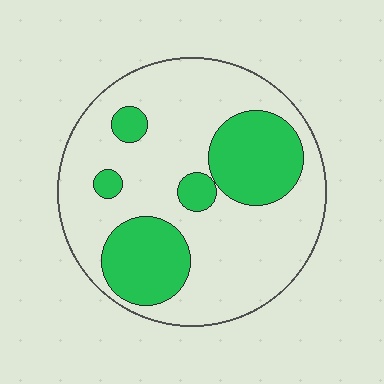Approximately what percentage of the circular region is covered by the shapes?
Approximately 30%.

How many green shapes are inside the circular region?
5.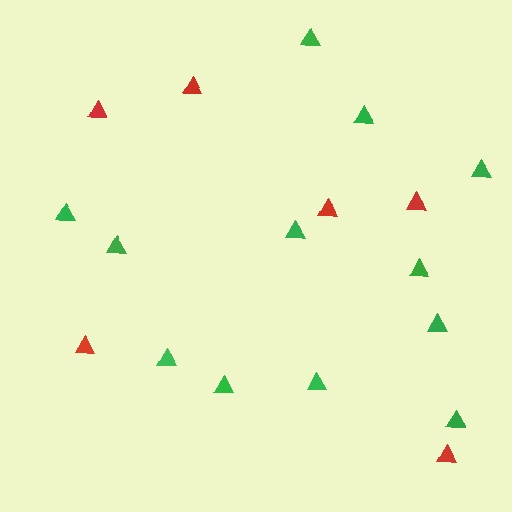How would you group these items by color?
There are 2 groups: one group of red triangles (6) and one group of green triangles (12).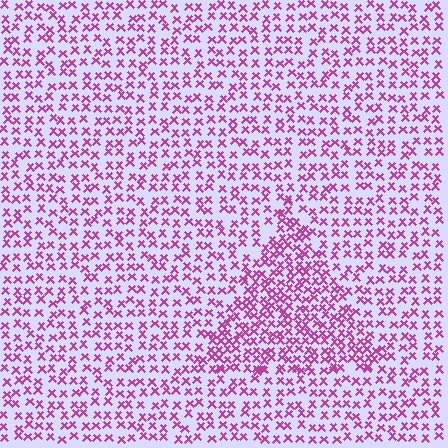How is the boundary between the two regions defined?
The boundary is defined by a change in element density (approximately 1.7x ratio). All elements are the same color, size, and shape.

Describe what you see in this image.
The image contains small magenta elements arranged at two different densities. A triangle-shaped region is visible where the elements are more densely packed than the surrounding area.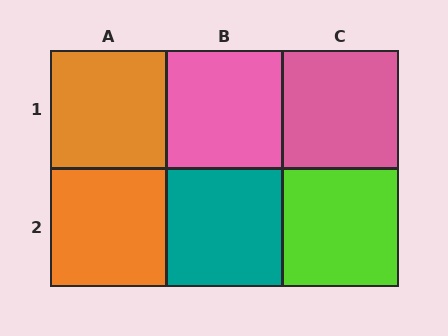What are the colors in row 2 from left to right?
Orange, teal, lime.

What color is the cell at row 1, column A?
Orange.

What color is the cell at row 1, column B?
Pink.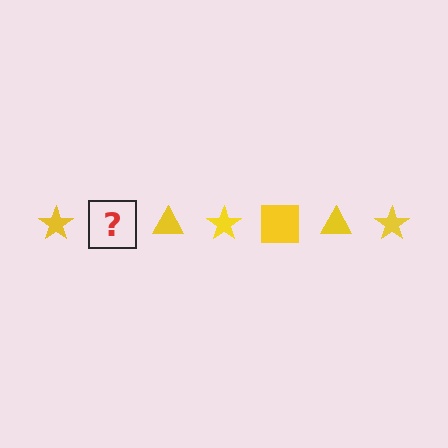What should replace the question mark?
The question mark should be replaced with a yellow square.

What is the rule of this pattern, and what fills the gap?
The rule is that the pattern cycles through star, square, triangle shapes in yellow. The gap should be filled with a yellow square.